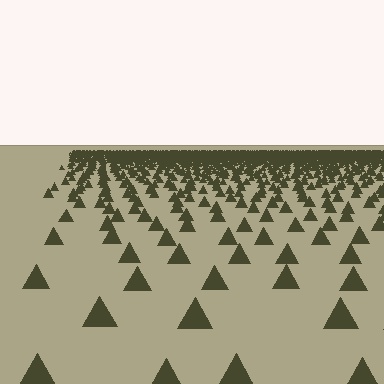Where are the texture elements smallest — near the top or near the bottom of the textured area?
Near the top.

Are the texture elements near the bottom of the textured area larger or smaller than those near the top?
Larger. Near the bottom, elements are closer to the viewer and appear at a bigger on-screen size.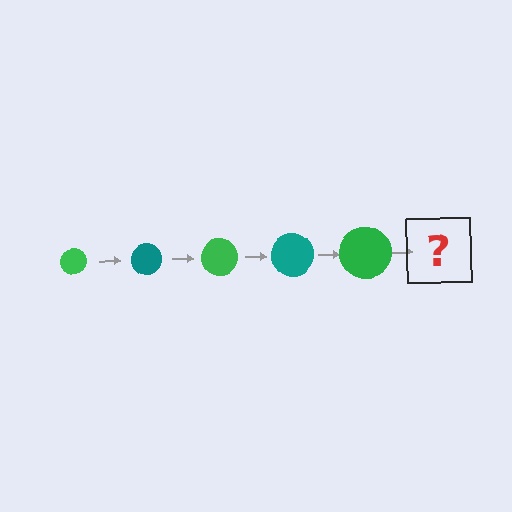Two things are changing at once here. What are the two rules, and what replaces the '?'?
The two rules are that the circle grows larger each step and the color cycles through green and teal. The '?' should be a teal circle, larger than the previous one.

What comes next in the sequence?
The next element should be a teal circle, larger than the previous one.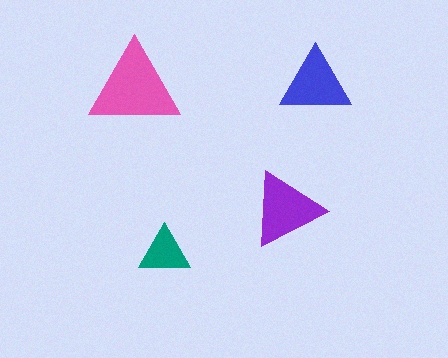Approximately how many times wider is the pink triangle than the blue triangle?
About 1.5 times wider.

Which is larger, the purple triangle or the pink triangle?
The pink one.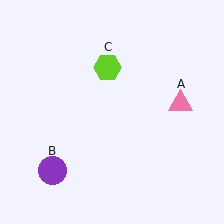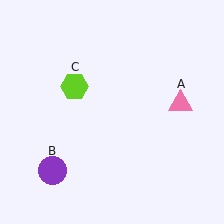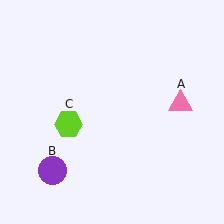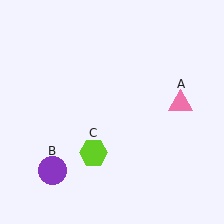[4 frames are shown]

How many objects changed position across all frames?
1 object changed position: lime hexagon (object C).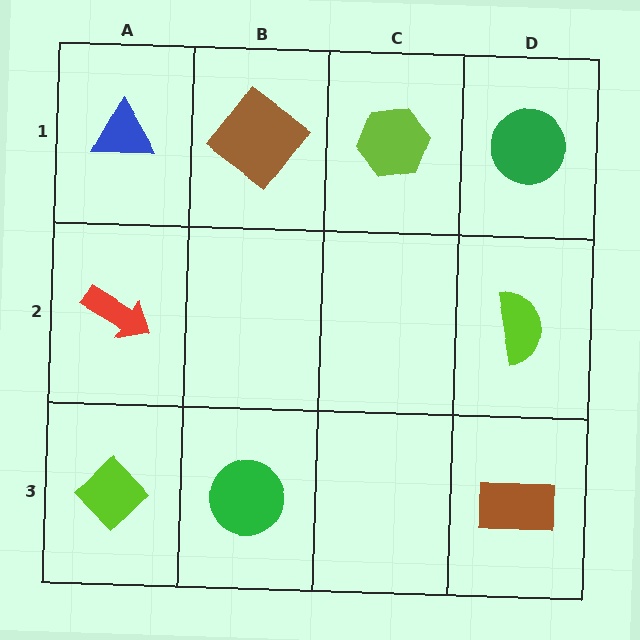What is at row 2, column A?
A red arrow.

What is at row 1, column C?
A lime hexagon.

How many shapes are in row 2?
2 shapes.